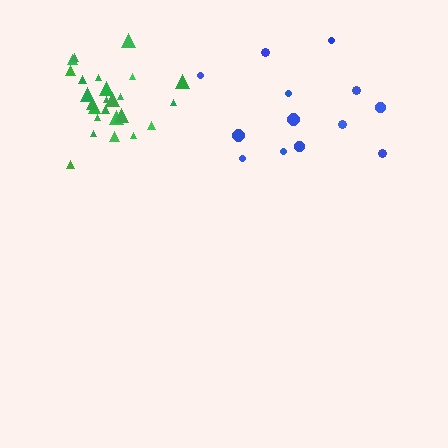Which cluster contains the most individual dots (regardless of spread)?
Green (25).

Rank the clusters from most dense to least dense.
green, blue.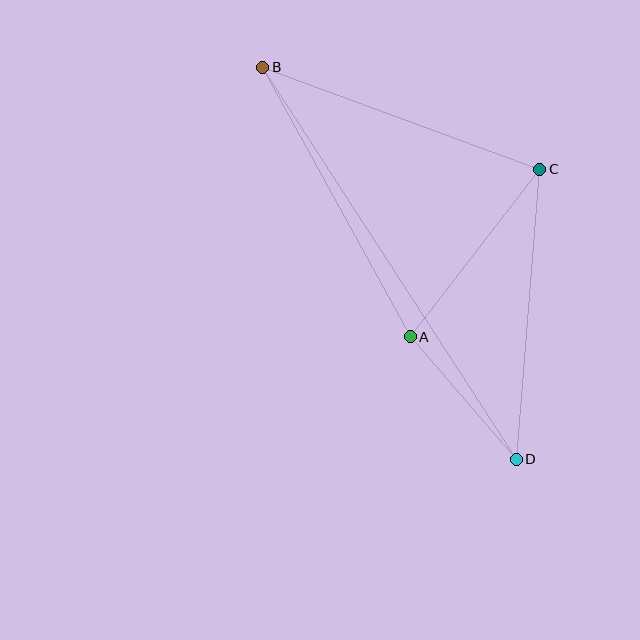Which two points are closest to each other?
Points A and D are closest to each other.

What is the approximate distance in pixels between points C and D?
The distance between C and D is approximately 291 pixels.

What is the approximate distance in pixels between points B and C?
The distance between B and C is approximately 295 pixels.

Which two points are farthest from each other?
Points B and D are farthest from each other.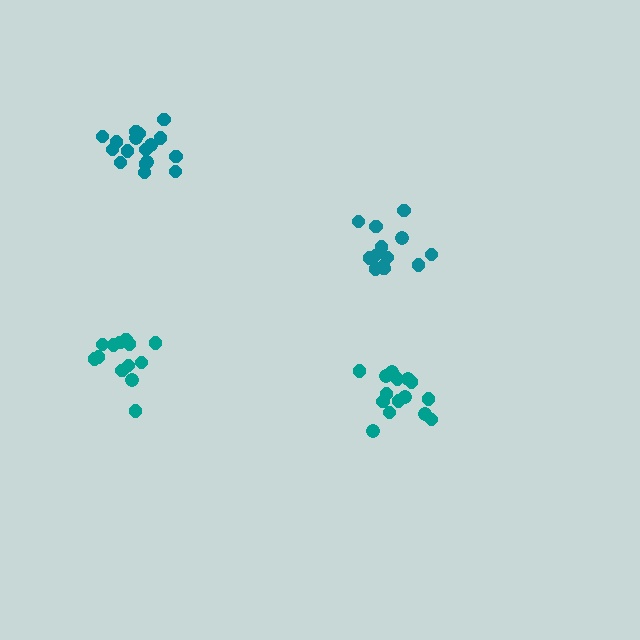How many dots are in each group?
Group 1: 15 dots, Group 2: 13 dots, Group 3: 17 dots, Group 4: 13 dots (58 total).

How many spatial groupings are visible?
There are 4 spatial groupings.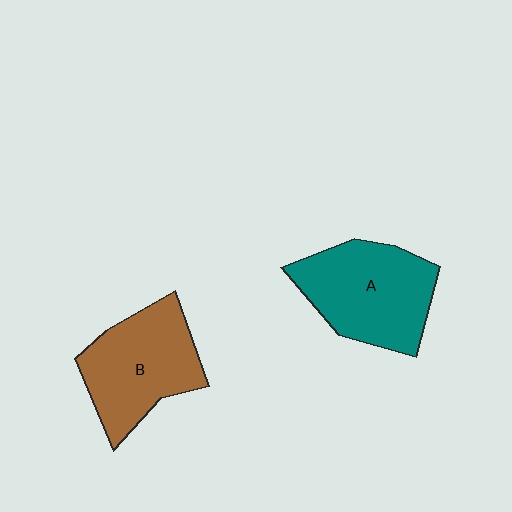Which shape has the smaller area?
Shape B (brown).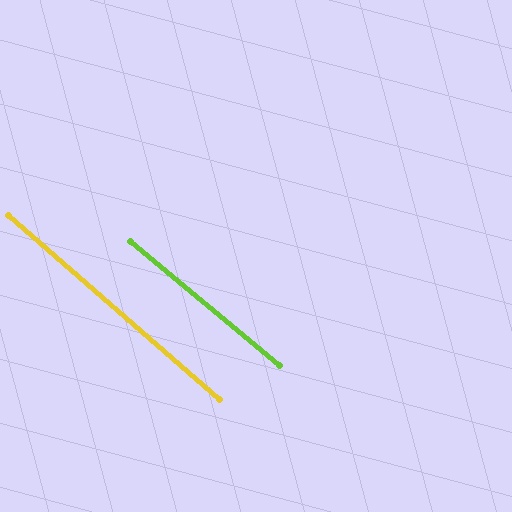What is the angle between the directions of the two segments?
Approximately 1 degree.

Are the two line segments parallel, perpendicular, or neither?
Parallel — their directions differ by only 1.4°.